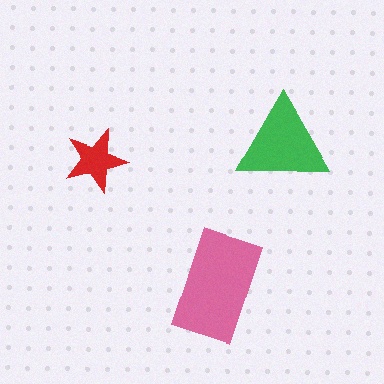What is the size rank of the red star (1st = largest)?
3rd.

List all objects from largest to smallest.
The pink rectangle, the green triangle, the red star.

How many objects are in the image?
There are 3 objects in the image.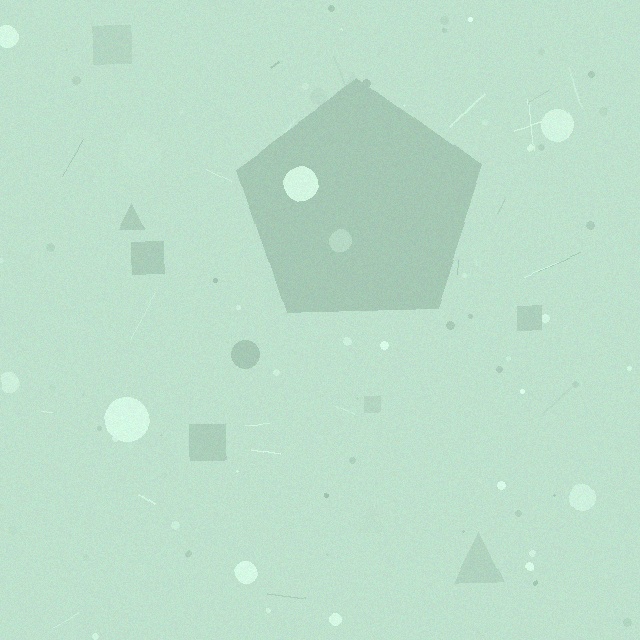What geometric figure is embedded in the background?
A pentagon is embedded in the background.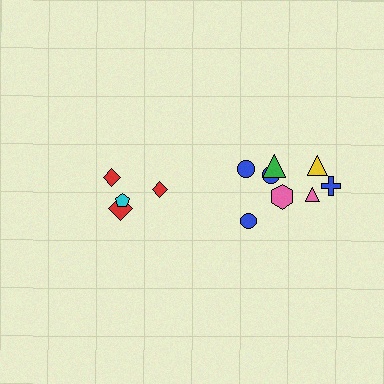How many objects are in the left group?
There are 4 objects.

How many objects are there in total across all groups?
There are 12 objects.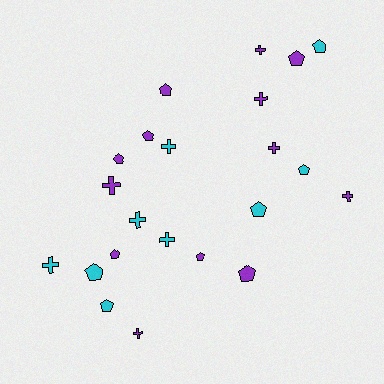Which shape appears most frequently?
Pentagon, with 12 objects.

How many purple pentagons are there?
There are 7 purple pentagons.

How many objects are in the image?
There are 22 objects.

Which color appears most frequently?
Purple, with 13 objects.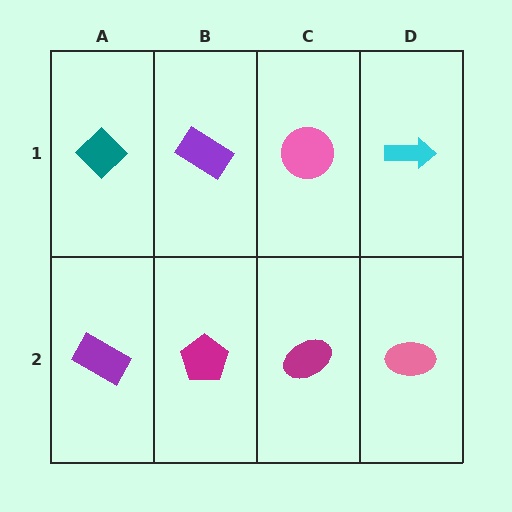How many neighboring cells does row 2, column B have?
3.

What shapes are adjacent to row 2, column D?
A cyan arrow (row 1, column D), a magenta ellipse (row 2, column C).